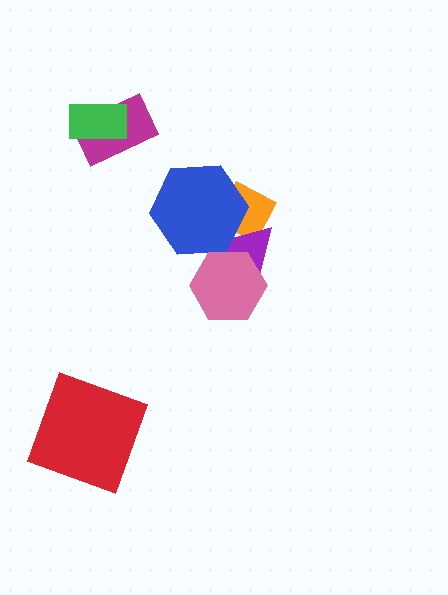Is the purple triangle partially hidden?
Yes, it is partially covered by another shape.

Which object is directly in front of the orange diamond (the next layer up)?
The purple triangle is directly in front of the orange diamond.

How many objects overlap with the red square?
0 objects overlap with the red square.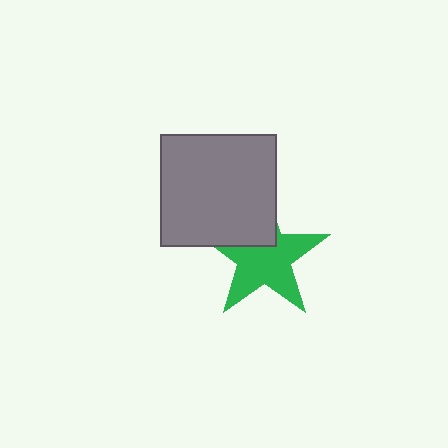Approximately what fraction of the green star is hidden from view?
Roughly 31% of the green star is hidden behind the gray rectangle.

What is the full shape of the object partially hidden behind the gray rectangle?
The partially hidden object is a green star.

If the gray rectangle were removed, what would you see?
You would see the complete green star.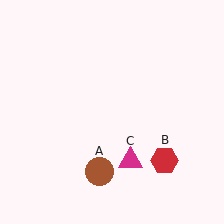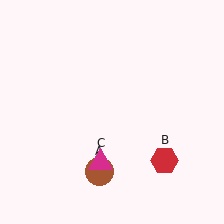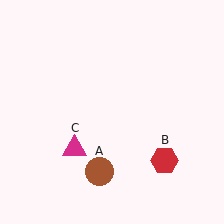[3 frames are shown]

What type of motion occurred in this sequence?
The magenta triangle (object C) rotated clockwise around the center of the scene.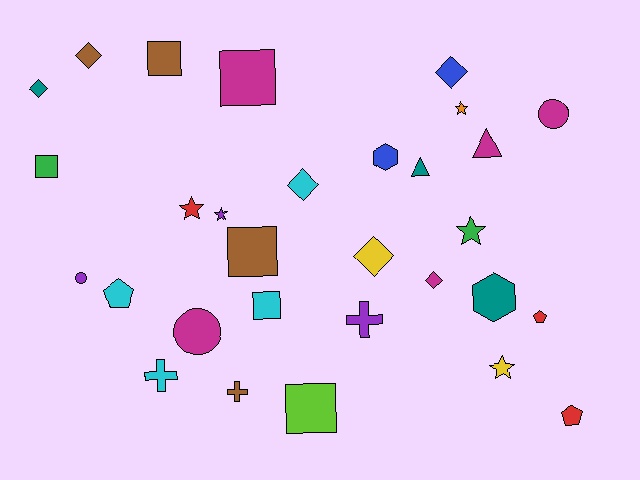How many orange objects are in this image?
There is 1 orange object.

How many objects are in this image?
There are 30 objects.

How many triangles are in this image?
There are 2 triangles.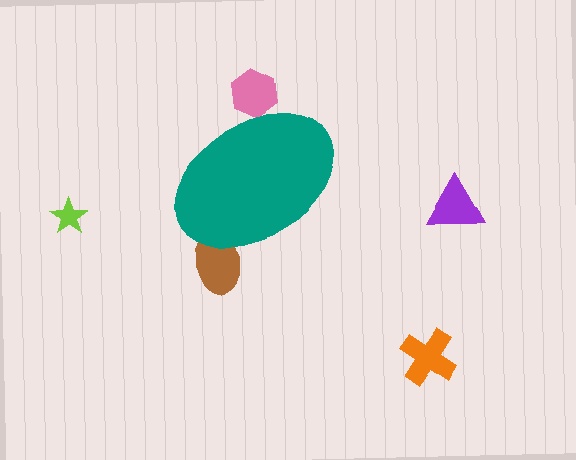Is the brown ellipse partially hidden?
Yes, the brown ellipse is partially hidden behind the teal ellipse.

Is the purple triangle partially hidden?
No, the purple triangle is fully visible.